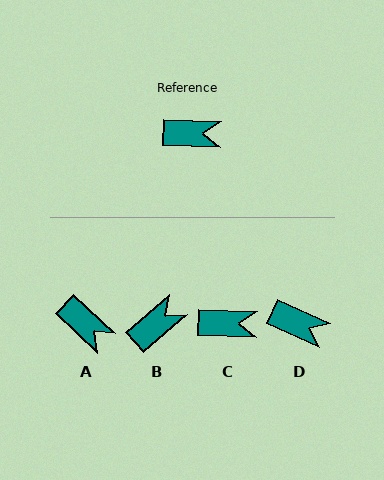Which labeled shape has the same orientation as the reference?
C.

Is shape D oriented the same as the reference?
No, it is off by about 22 degrees.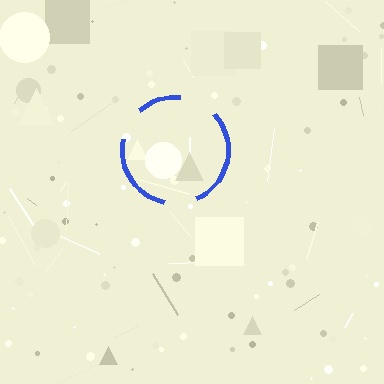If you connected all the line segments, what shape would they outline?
They would outline a circle.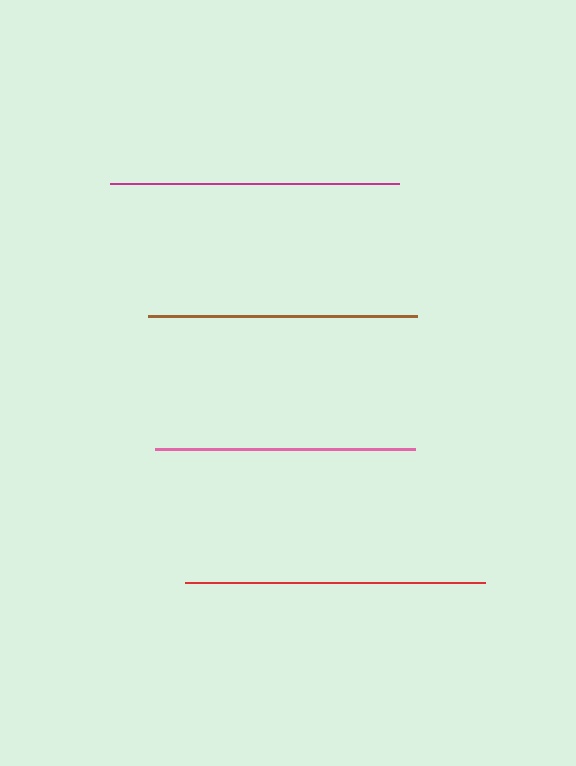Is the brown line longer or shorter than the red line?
The red line is longer than the brown line.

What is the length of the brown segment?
The brown segment is approximately 270 pixels long.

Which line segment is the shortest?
The pink line is the shortest at approximately 260 pixels.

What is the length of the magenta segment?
The magenta segment is approximately 289 pixels long.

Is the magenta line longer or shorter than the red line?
The red line is longer than the magenta line.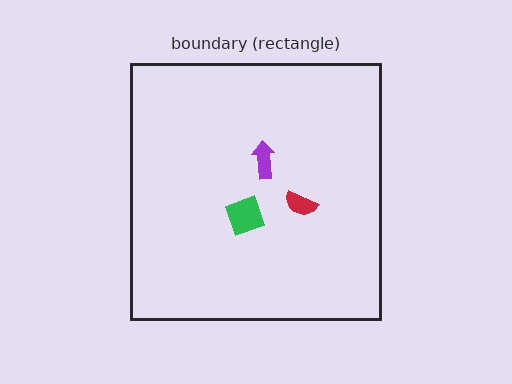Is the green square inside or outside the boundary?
Inside.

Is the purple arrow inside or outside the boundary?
Inside.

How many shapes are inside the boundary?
3 inside, 0 outside.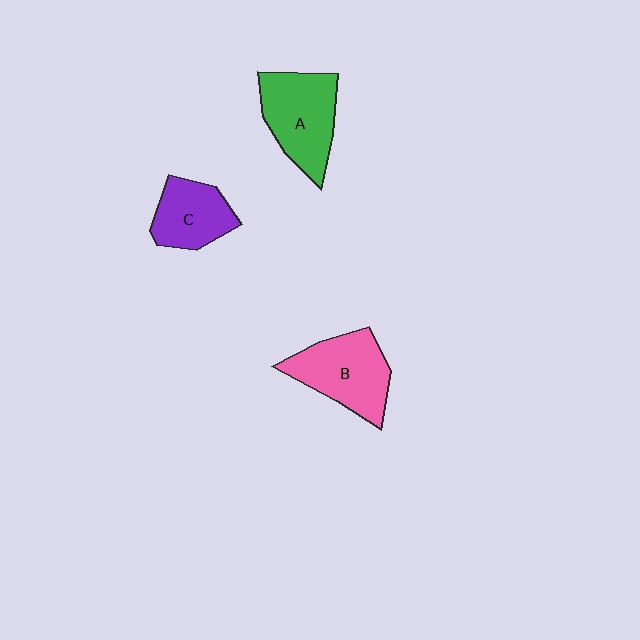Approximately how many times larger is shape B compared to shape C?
Approximately 1.4 times.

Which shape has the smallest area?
Shape C (purple).